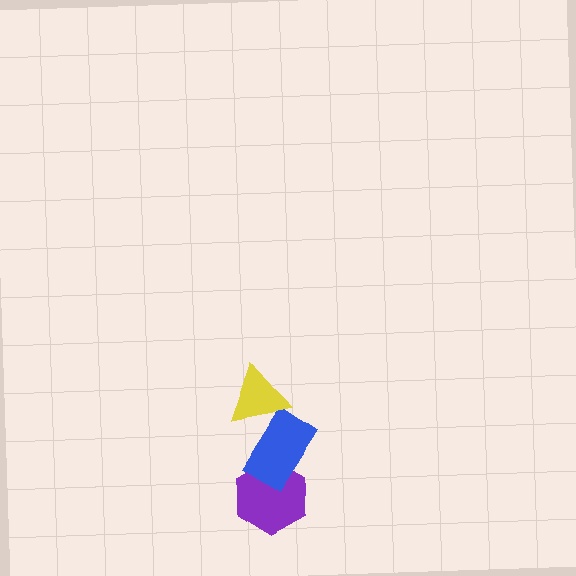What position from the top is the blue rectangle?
The blue rectangle is 2nd from the top.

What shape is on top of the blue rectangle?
The yellow triangle is on top of the blue rectangle.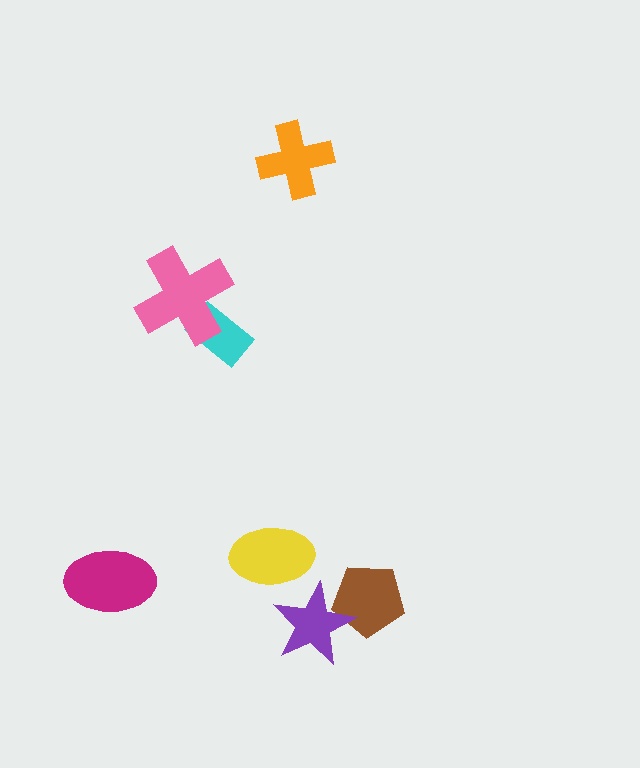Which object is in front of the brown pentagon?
The purple star is in front of the brown pentagon.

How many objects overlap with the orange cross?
0 objects overlap with the orange cross.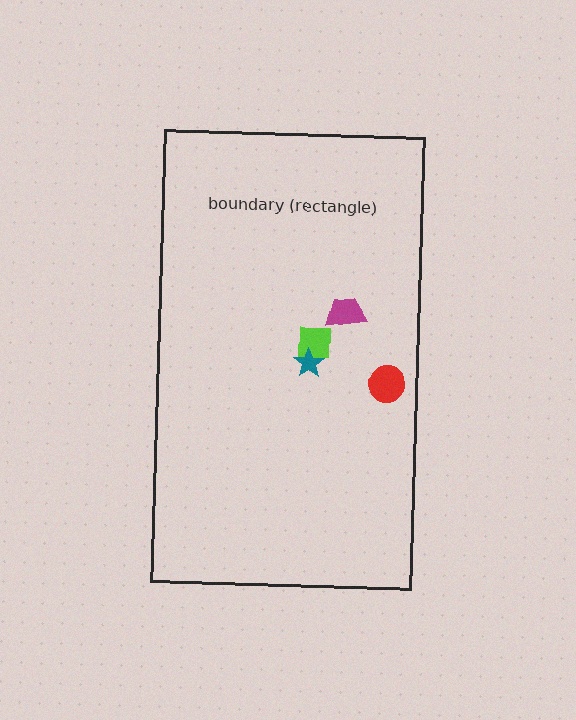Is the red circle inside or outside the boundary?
Inside.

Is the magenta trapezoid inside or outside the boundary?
Inside.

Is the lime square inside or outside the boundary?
Inside.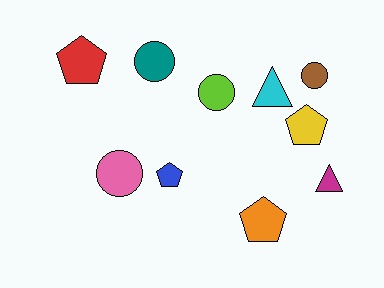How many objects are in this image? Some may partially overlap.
There are 10 objects.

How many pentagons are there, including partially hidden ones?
There are 4 pentagons.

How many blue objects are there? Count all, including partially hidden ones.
There is 1 blue object.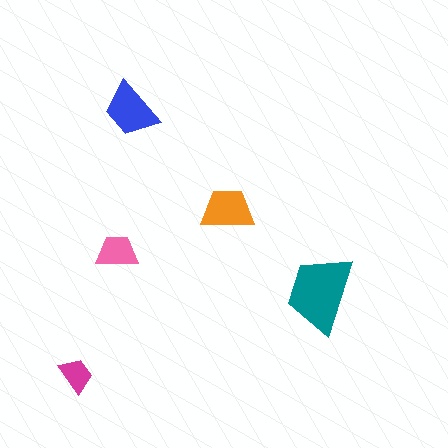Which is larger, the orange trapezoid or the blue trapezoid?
The blue one.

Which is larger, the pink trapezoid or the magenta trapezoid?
The pink one.